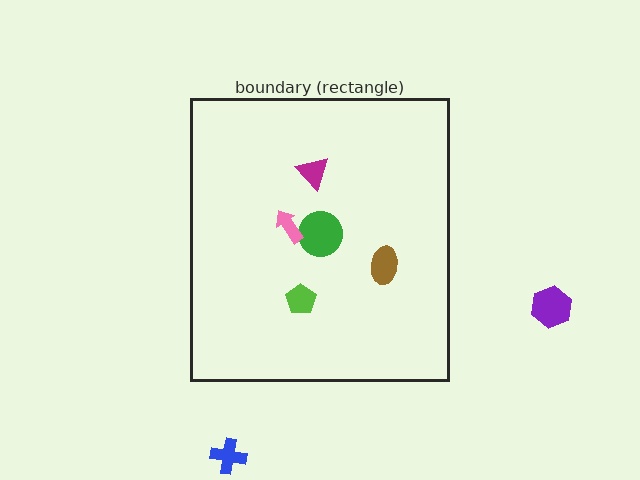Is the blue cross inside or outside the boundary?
Outside.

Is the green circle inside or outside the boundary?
Inside.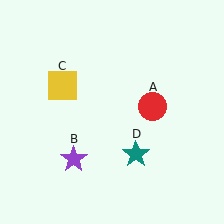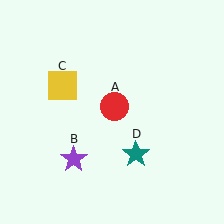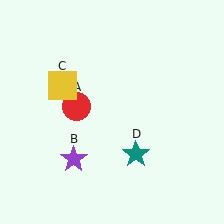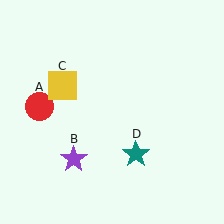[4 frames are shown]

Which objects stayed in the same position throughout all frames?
Purple star (object B) and yellow square (object C) and teal star (object D) remained stationary.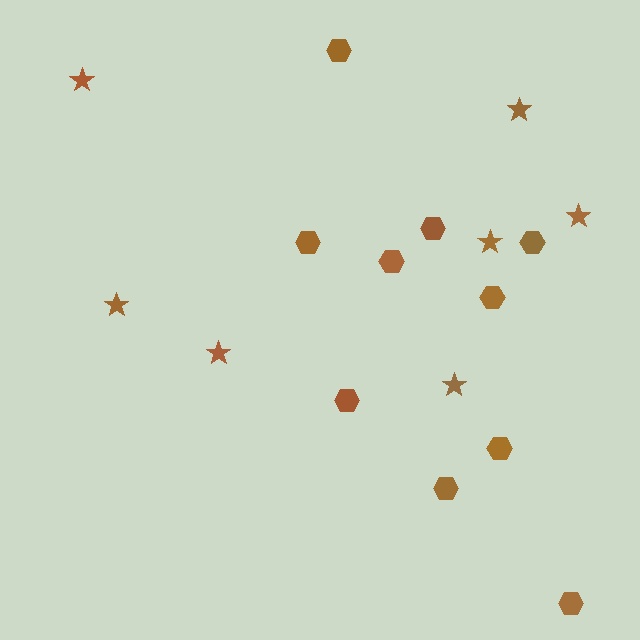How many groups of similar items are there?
There are 2 groups: one group of stars (7) and one group of hexagons (10).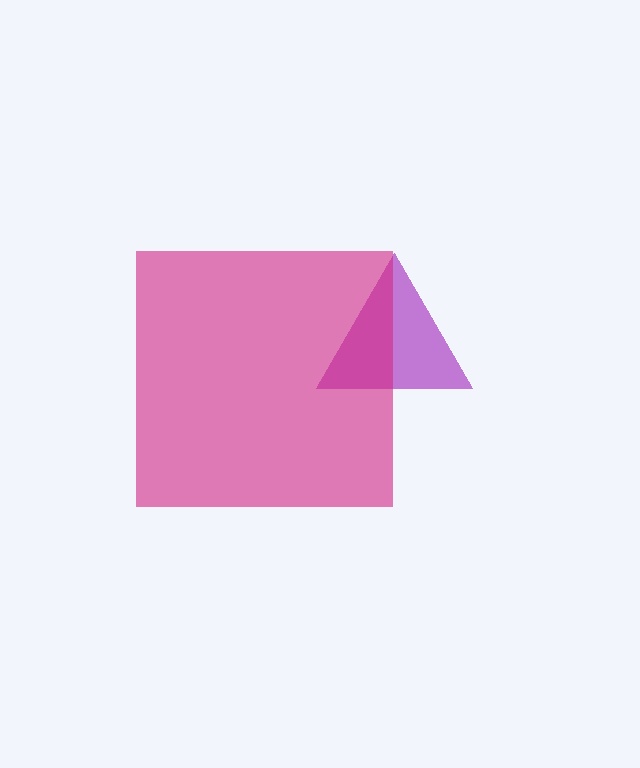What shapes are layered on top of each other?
The layered shapes are: a purple triangle, a magenta square.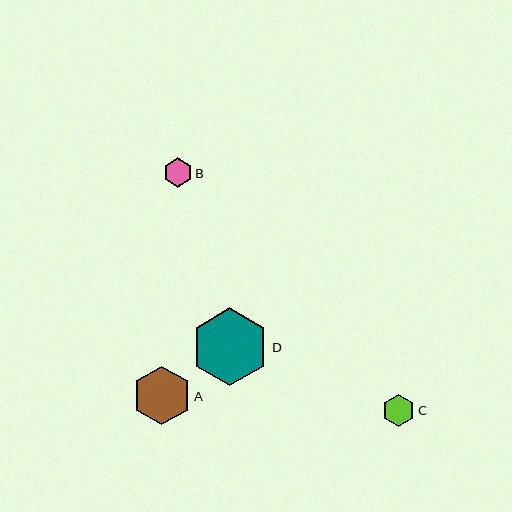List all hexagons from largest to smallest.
From largest to smallest: D, A, C, B.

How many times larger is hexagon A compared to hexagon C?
Hexagon A is approximately 1.8 times the size of hexagon C.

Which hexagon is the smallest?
Hexagon B is the smallest with a size of approximately 29 pixels.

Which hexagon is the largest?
Hexagon D is the largest with a size of approximately 78 pixels.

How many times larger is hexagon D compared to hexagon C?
Hexagon D is approximately 2.4 times the size of hexagon C.